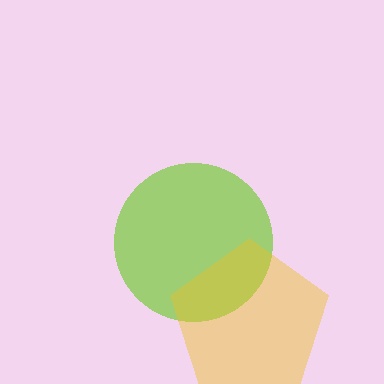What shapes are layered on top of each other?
The layered shapes are: a lime circle, a yellow pentagon.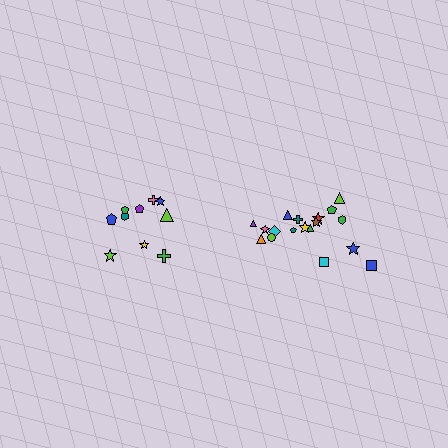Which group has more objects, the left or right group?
The right group.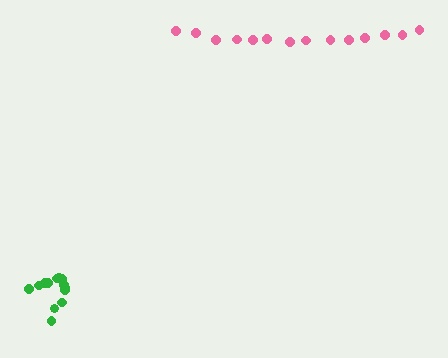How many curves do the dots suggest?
There are 2 distinct paths.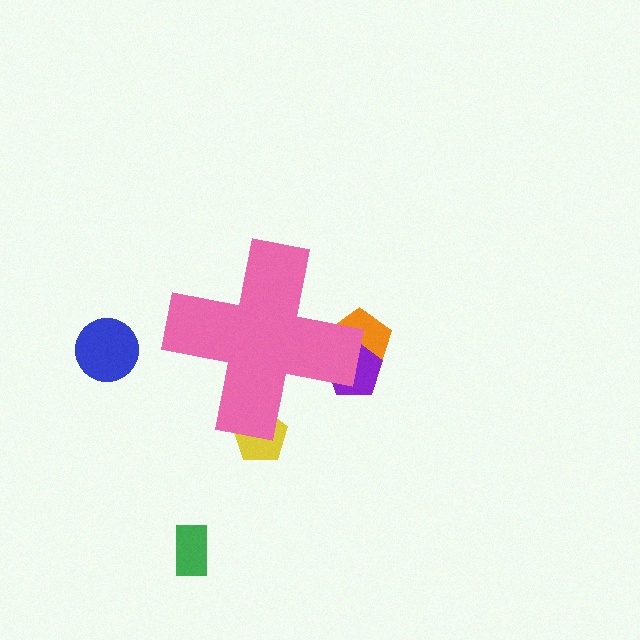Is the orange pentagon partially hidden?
Yes, the orange pentagon is partially hidden behind the pink cross.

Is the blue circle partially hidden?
No, the blue circle is fully visible.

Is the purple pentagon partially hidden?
Yes, the purple pentagon is partially hidden behind the pink cross.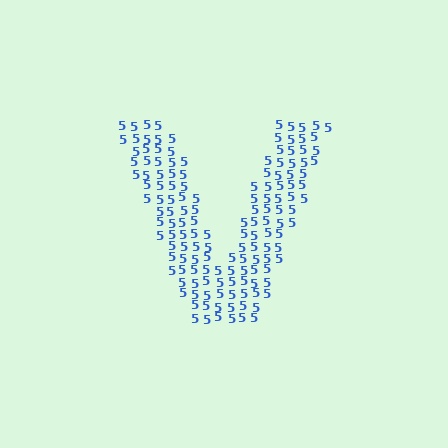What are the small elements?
The small elements are digit 5's.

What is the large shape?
The large shape is the letter V.